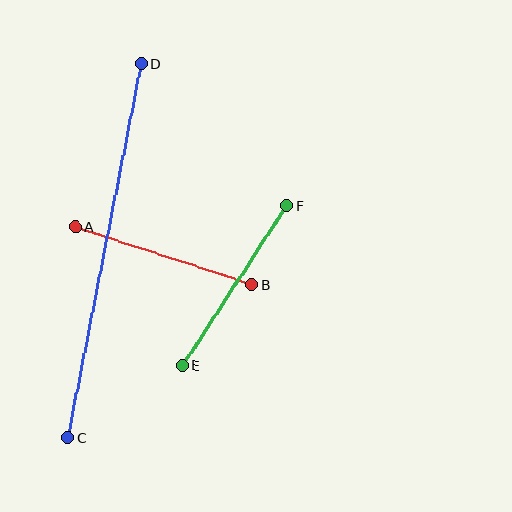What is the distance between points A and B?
The distance is approximately 187 pixels.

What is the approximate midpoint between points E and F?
The midpoint is at approximately (235, 286) pixels.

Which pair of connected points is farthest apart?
Points C and D are farthest apart.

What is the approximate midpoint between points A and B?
The midpoint is at approximately (163, 256) pixels.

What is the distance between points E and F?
The distance is approximately 191 pixels.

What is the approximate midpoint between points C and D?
The midpoint is at approximately (105, 251) pixels.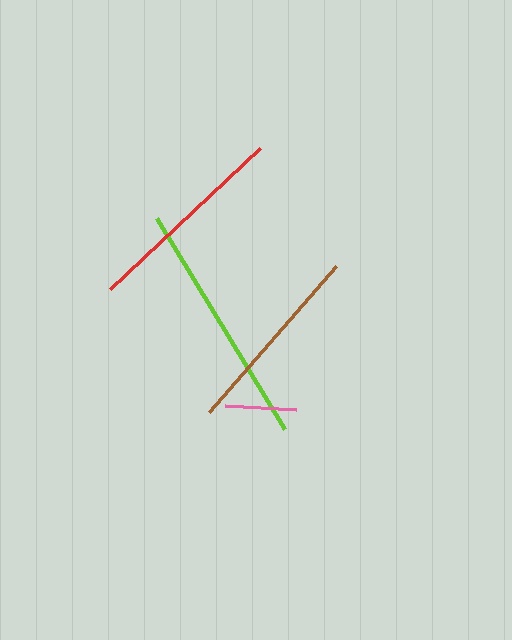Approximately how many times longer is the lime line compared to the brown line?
The lime line is approximately 1.3 times the length of the brown line.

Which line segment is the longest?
The lime line is the longest at approximately 247 pixels.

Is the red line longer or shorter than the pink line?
The red line is longer than the pink line.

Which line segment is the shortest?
The pink line is the shortest at approximately 70 pixels.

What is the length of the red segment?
The red segment is approximately 206 pixels long.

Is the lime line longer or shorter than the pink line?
The lime line is longer than the pink line.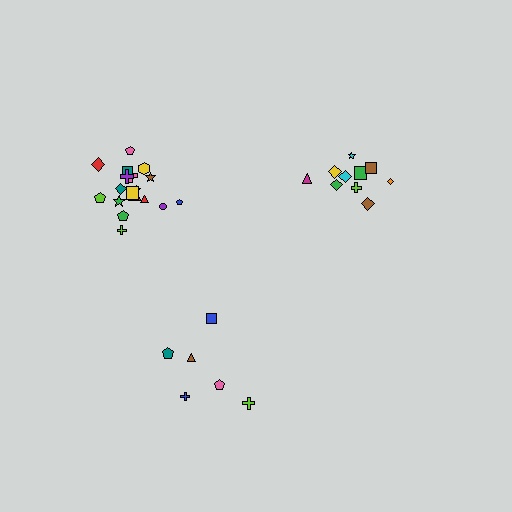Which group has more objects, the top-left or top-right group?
The top-left group.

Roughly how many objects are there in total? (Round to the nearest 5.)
Roughly 35 objects in total.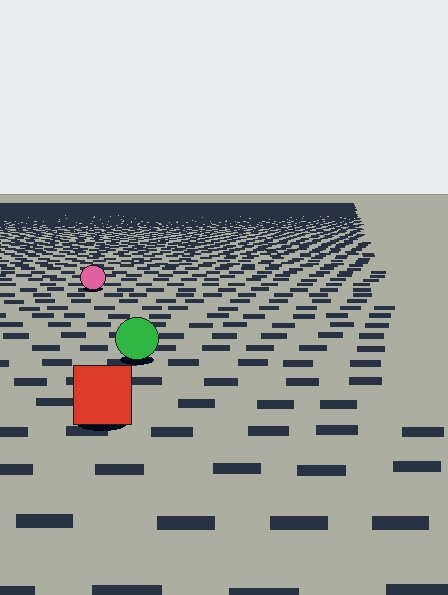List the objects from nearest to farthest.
From nearest to farthest: the red square, the green circle, the pink circle.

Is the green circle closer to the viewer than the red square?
No. The red square is closer — you can tell from the texture gradient: the ground texture is coarser near it.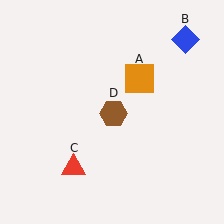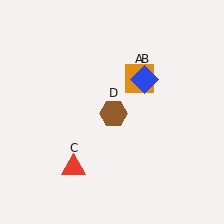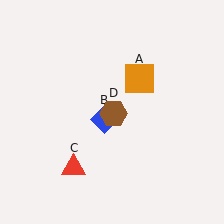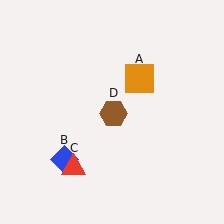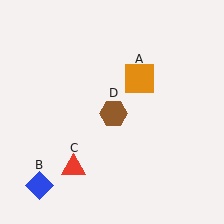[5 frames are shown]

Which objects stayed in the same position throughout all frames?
Orange square (object A) and red triangle (object C) and brown hexagon (object D) remained stationary.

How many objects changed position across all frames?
1 object changed position: blue diamond (object B).